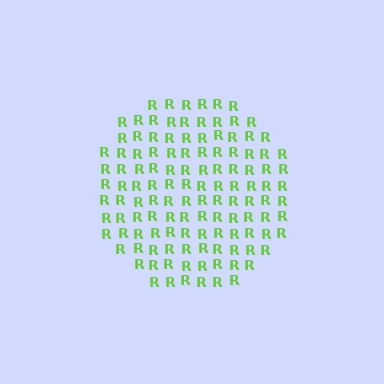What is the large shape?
The large shape is a circle.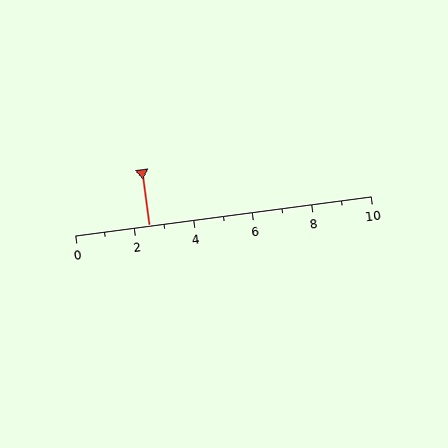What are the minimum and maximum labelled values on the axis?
The axis runs from 0 to 10.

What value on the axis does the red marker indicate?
The marker indicates approximately 2.5.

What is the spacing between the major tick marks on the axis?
The major ticks are spaced 2 apart.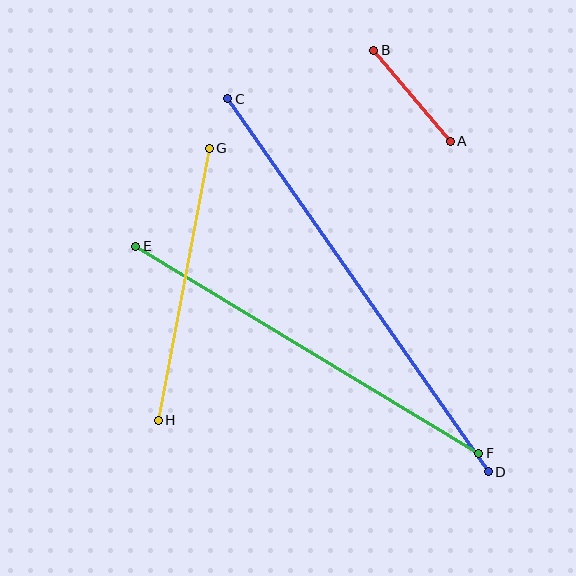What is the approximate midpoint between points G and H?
The midpoint is at approximately (184, 284) pixels.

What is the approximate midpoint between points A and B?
The midpoint is at approximately (412, 96) pixels.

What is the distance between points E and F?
The distance is approximately 401 pixels.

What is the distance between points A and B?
The distance is approximately 119 pixels.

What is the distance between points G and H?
The distance is approximately 277 pixels.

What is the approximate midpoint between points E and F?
The midpoint is at approximately (307, 350) pixels.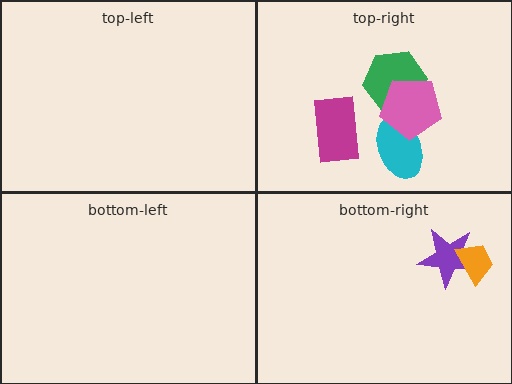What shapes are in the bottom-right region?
The purple star, the orange trapezoid.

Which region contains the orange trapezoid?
The bottom-right region.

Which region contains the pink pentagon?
The top-right region.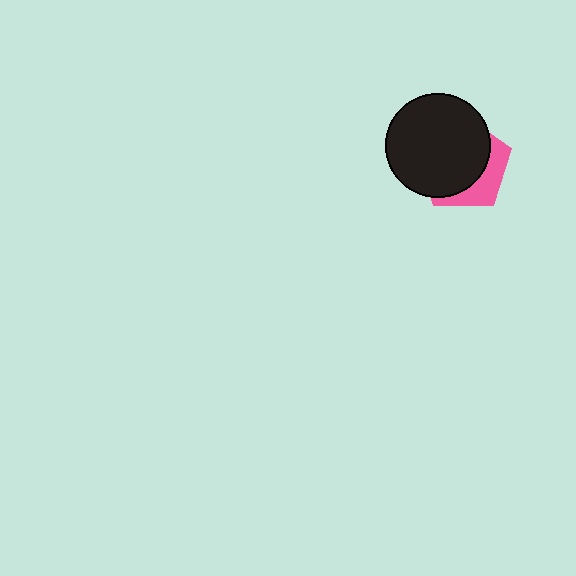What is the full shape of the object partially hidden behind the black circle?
The partially hidden object is a pink pentagon.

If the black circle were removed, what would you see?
You would see the complete pink pentagon.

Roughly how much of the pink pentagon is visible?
A small part of it is visible (roughly 30%).